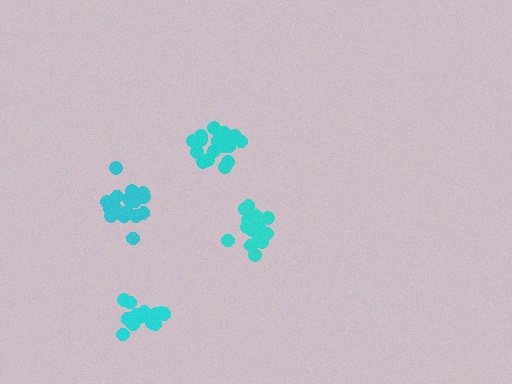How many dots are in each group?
Group 1: 16 dots, Group 2: 19 dots, Group 3: 16 dots, Group 4: 17 dots (68 total).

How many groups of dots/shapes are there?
There are 4 groups.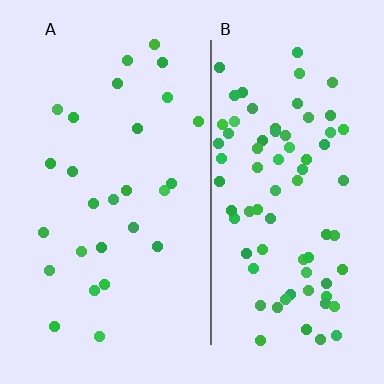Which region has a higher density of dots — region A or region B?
B (the right).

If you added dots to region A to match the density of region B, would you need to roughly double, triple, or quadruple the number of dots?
Approximately triple.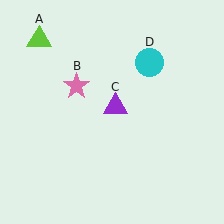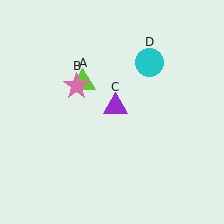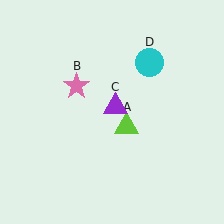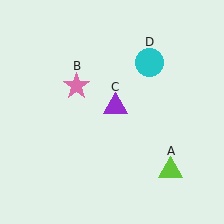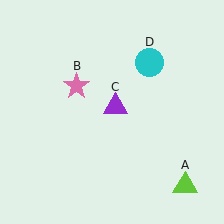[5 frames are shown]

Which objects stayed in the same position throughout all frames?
Pink star (object B) and purple triangle (object C) and cyan circle (object D) remained stationary.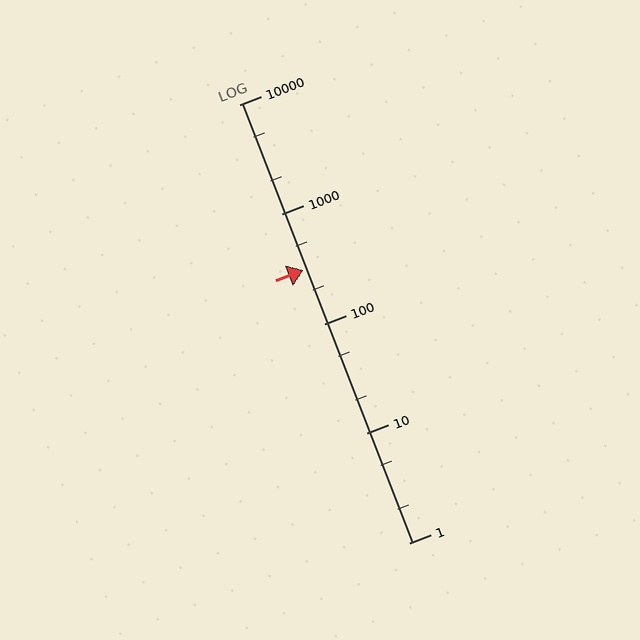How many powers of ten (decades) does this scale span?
The scale spans 4 decades, from 1 to 10000.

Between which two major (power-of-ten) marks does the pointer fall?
The pointer is between 100 and 1000.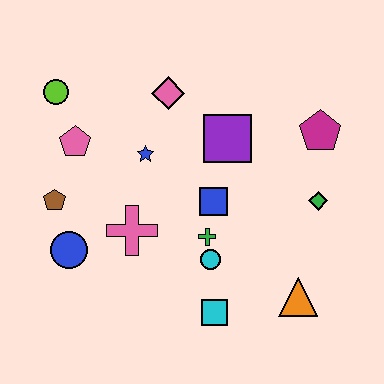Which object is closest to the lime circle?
The pink pentagon is closest to the lime circle.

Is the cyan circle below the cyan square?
No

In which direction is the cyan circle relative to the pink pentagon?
The cyan circle is to the right of the pink pentagon.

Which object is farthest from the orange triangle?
The lime circle is farthest from the orange triangle.